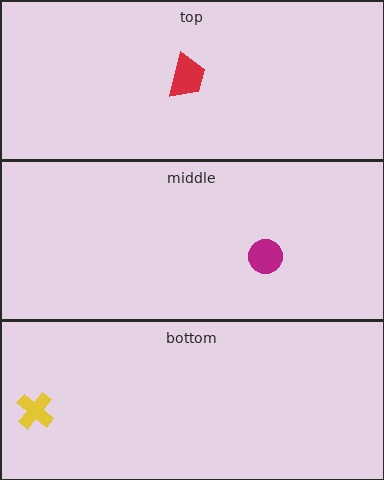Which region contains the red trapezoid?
The top region.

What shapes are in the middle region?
The magenta circle.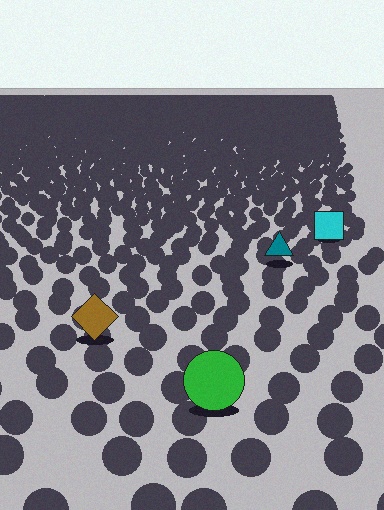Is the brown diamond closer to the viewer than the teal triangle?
Yes. The brown diamond is closer — you can tell from the texture gradient: the ground texture is coarser near it.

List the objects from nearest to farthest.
From nearest to farthest: the green circle, the brown diamond, the teal triangle, the cyan square.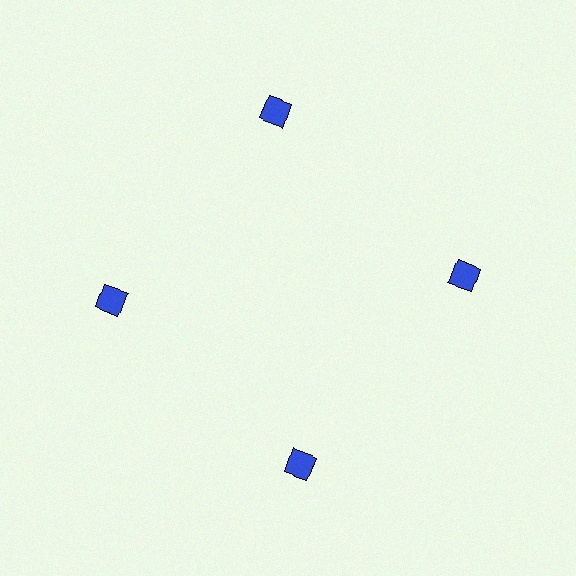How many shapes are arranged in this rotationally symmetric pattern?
There are 4 shapes, arranged in 4 groups of 1.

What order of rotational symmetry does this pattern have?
This pattern has 4-fold rotational symmetry.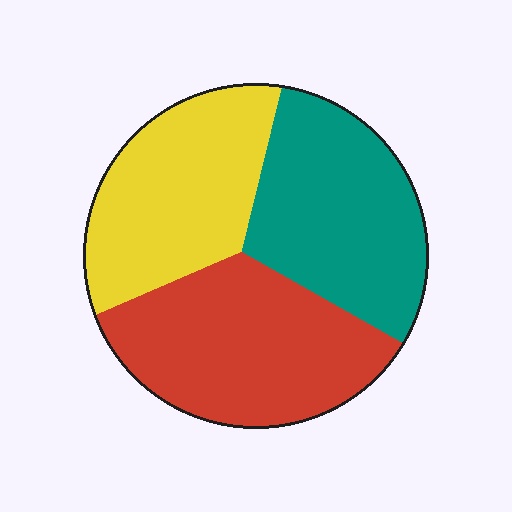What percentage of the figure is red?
Red covers around 35% of the figure.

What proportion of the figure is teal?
Teal takes up between a quarter and a half of the figure.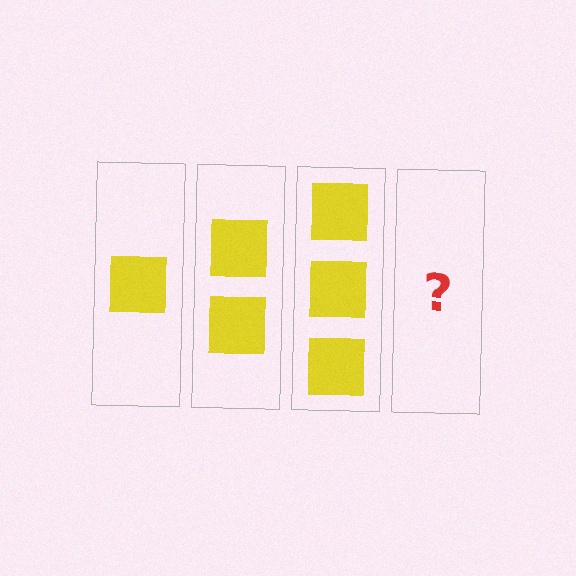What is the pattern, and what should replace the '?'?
The pattern is that each step adds one more square. The '?' should be 4 squares.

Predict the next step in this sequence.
The next step is 4 squares.